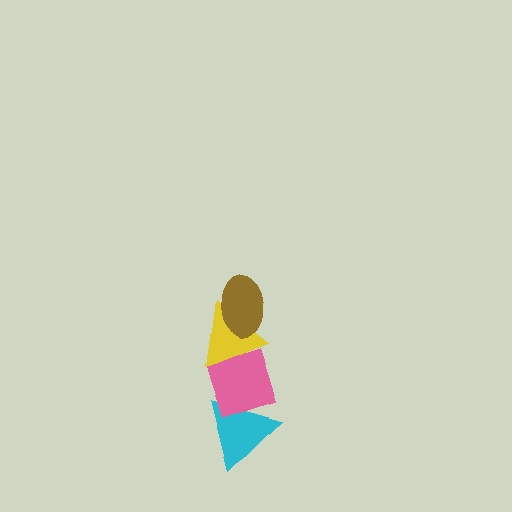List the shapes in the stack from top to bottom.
From top to bottom: the brown ellipse, the yellow triangle, the pink diamond, the cyan triangle.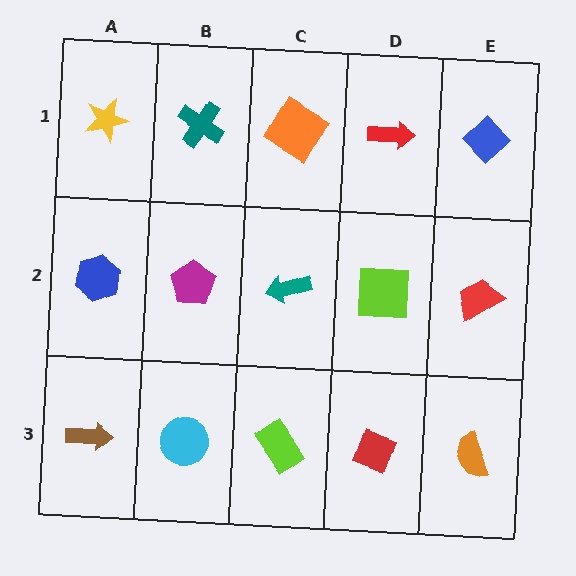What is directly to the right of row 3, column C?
A red diamond.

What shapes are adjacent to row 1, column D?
A lime square (row 2, column D), an orange diamond (row 1, column C), a blue diamond (row 1, column E).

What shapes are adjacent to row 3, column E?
A red trapezoid (row 2, column E), a red diamond (row 3, column D).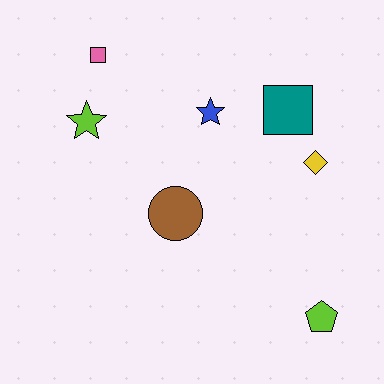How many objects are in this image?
There are 7 objects.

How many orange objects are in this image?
There are no orange objects.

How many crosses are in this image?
There are no crosses.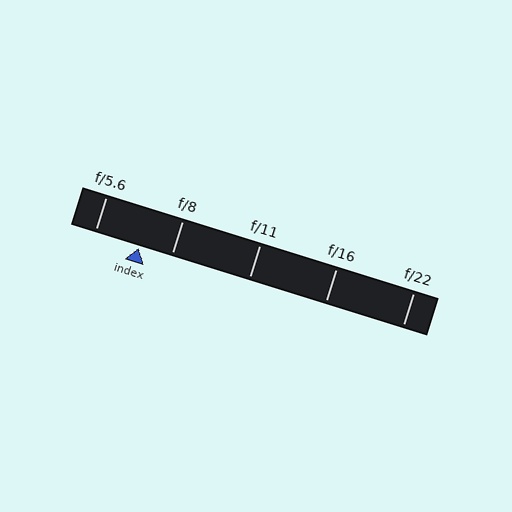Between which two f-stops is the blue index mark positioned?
The index mark is between f/5.6 and f/8.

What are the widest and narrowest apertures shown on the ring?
The widest aperture shown is f/5.6 and the narrowest is f/22.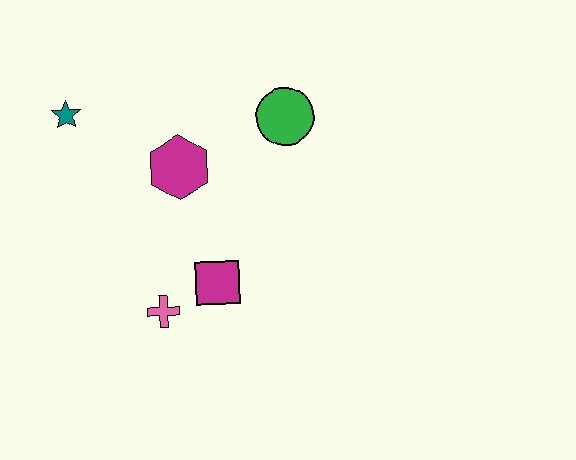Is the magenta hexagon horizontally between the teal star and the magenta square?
Yes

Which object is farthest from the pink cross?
The green circle is farthest from the pink cross.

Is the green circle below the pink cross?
No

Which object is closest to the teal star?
The magenta hexagon is closest to the teal star.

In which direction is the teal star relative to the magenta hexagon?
The teal star is to the left of the magenta hexagon.